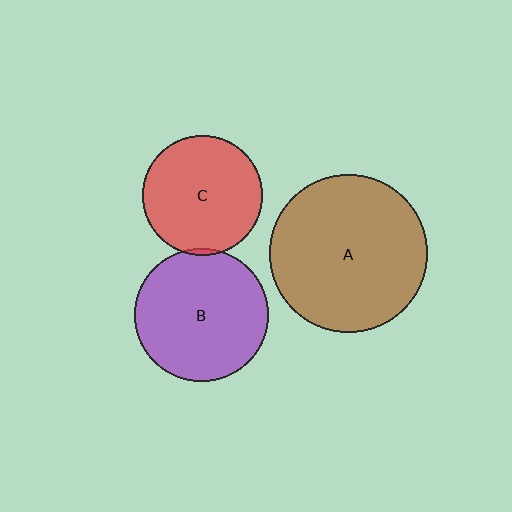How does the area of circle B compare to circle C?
Approximately 1.2 times.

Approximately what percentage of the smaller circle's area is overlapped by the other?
Approximately 5%.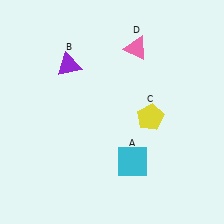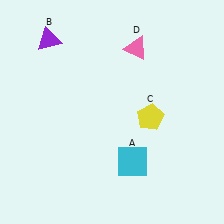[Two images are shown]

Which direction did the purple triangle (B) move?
The purple triangle (B) moved up.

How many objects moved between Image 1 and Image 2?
1 object moved between the two images.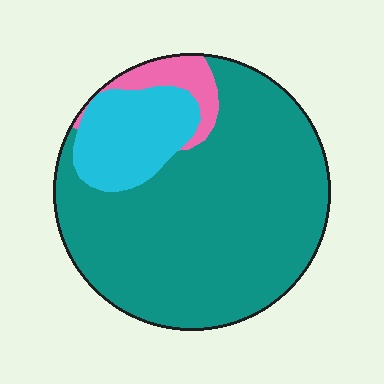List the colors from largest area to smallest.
From largest to smallest: teal, cyan, pink.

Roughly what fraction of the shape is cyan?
Cyan takes up less than a quarter of the shape.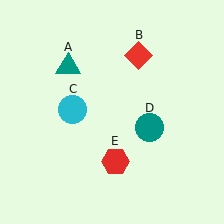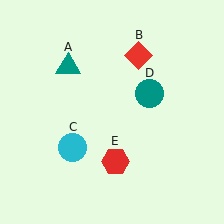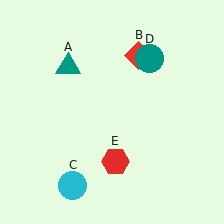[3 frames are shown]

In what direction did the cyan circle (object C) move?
The cyan circle (object C) moved down.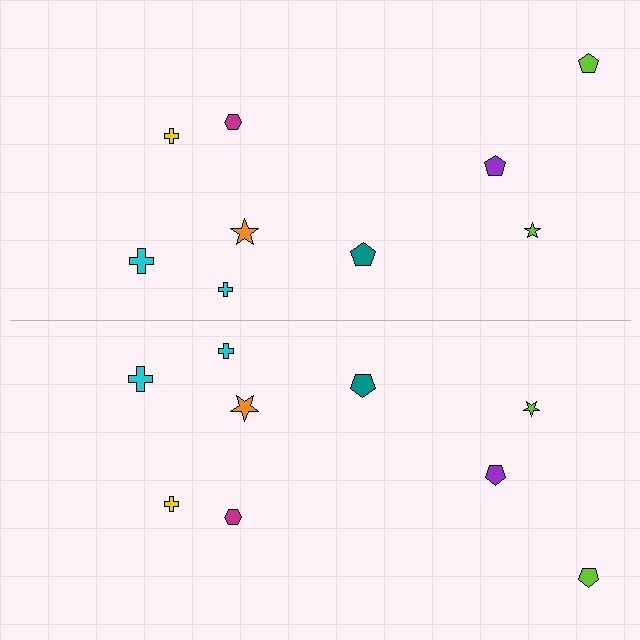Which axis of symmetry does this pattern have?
The pattern has a horizontal axis of symmetry running through the center of the image.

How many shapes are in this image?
There are 18 shapes in this image.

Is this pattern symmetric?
Yes, this pattern has bilateral (reflection) symmetry.